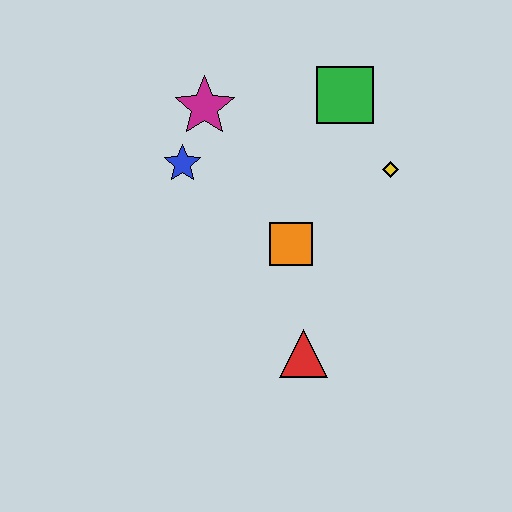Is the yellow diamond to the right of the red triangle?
Yes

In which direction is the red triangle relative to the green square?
The red triangle is below the green square.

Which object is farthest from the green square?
The red triangle is farthest from the green square.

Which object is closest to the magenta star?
The blue star is closest to the magenta star.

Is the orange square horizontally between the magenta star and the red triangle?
Yes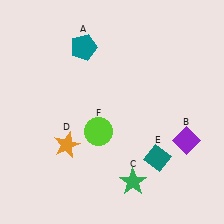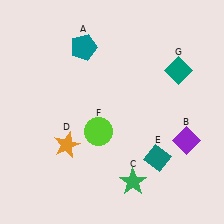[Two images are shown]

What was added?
A teal diamond (G) was added in Image 2.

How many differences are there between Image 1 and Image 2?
There is 1 difference between the two images.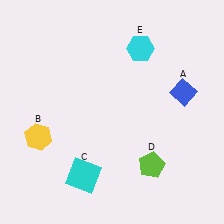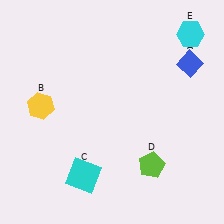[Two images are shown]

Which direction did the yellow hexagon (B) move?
The yellow hexagon (B) moved up.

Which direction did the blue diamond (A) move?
The blue diamond (A) moved up.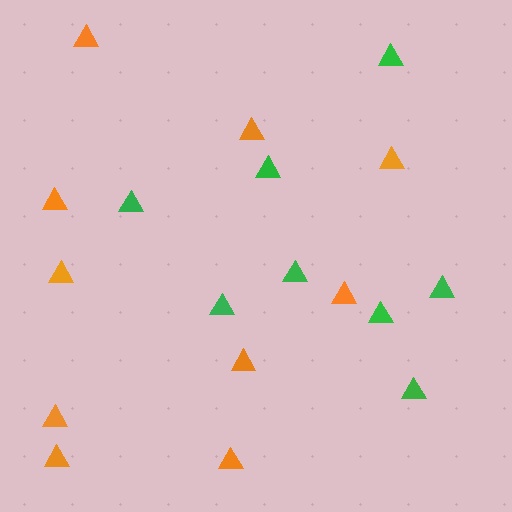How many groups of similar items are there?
There are 2 groups: one group of orange triangles (10) and one group of green triangles (8).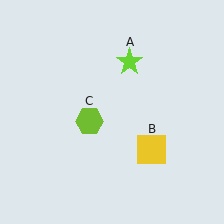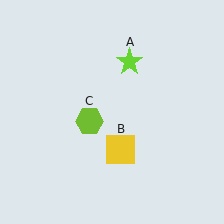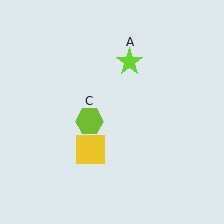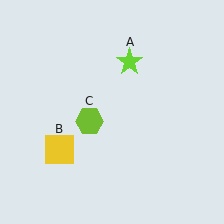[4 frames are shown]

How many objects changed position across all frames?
1 object changed position: yellow square (object B).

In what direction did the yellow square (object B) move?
The yellow square (object B) moved left.